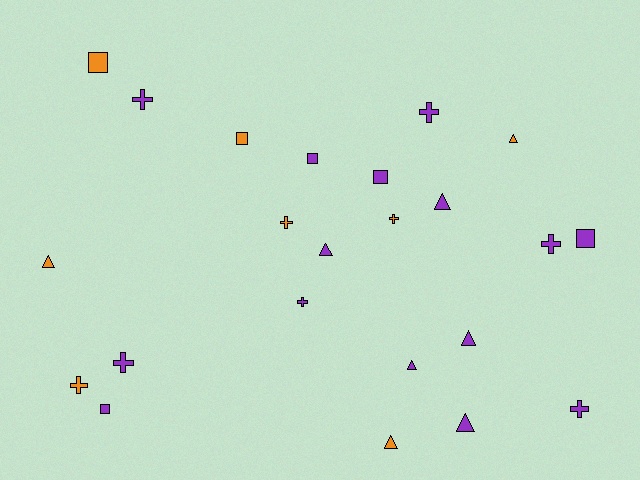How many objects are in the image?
There are 23 objects.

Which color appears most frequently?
Purple, with 15 objects.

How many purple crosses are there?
There are 6 purple crosses.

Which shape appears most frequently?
Cross, with 9 objects.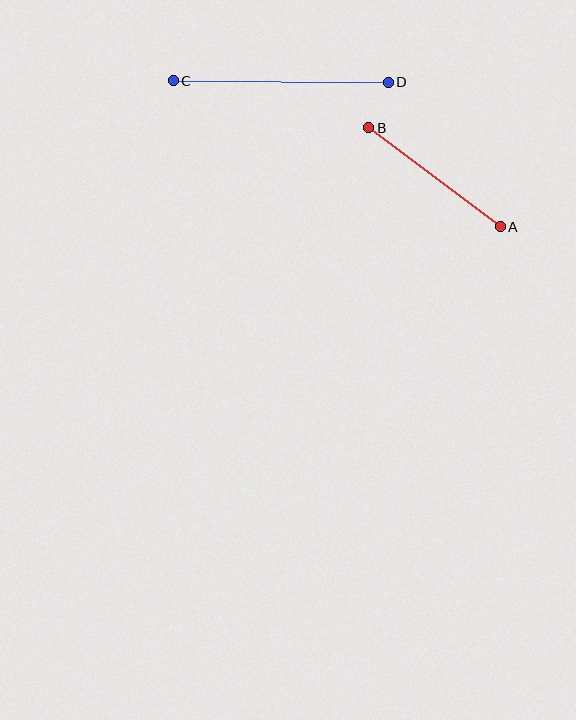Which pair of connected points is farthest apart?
Points C and D are farthest apart.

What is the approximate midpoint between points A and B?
The midpoint is at approximately (435, 177) pixels.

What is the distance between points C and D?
The distance is approximately 215 pixels.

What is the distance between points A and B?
The distance is approximately 164 pixels.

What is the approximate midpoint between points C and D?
The midpoint is at approximately (281, 82) pixels.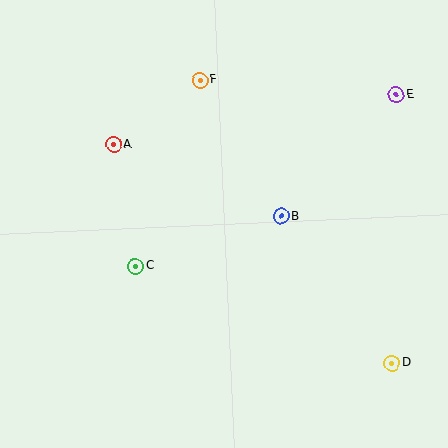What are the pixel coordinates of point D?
Point D is at (392, 363).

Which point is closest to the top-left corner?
Point A is closest to the top-left corner.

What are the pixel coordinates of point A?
Point A is at (114, 145).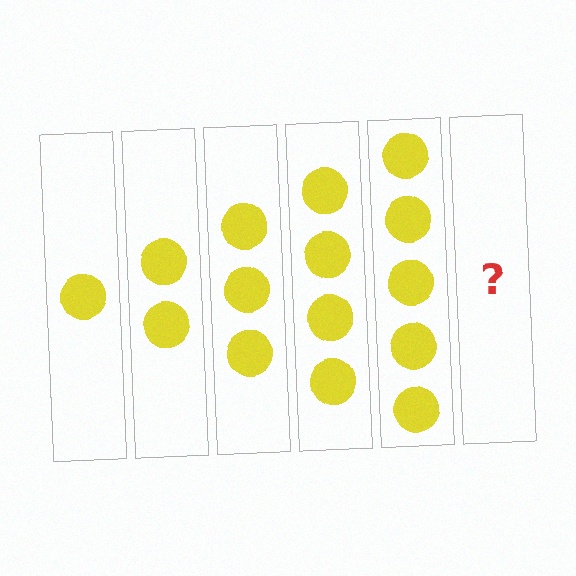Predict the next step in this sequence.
The next step is 6 circles.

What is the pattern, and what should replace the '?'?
The pattern is that each step adds one more circle. The '?' should be 6 circles.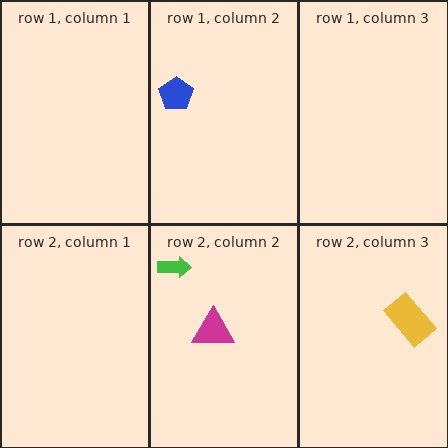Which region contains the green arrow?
The row 2, column 2 region.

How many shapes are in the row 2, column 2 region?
2.